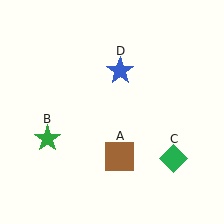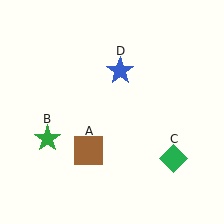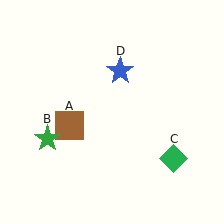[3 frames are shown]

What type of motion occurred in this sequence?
The brown square (object A) rotated clockwise around the center of the scene.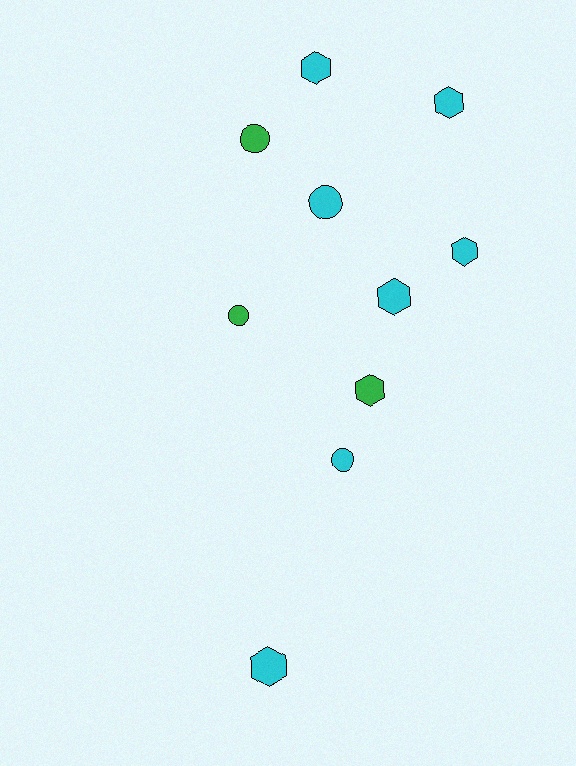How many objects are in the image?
There are 10 objects.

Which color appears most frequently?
Cyan, with 7 objects.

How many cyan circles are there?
There are 2 cyan circles.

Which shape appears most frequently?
Hexagon, with 6 objects.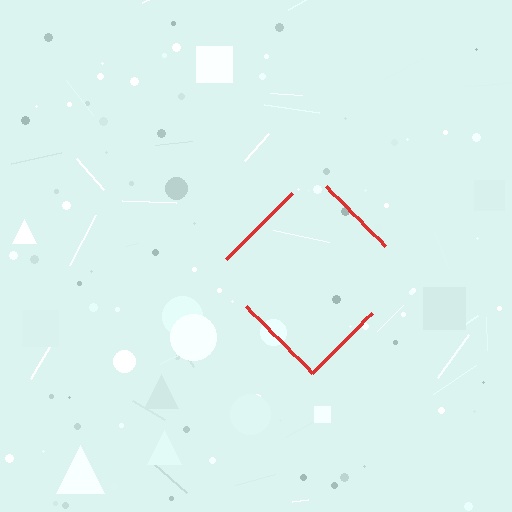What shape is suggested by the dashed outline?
The dashed outline suggests a diamond.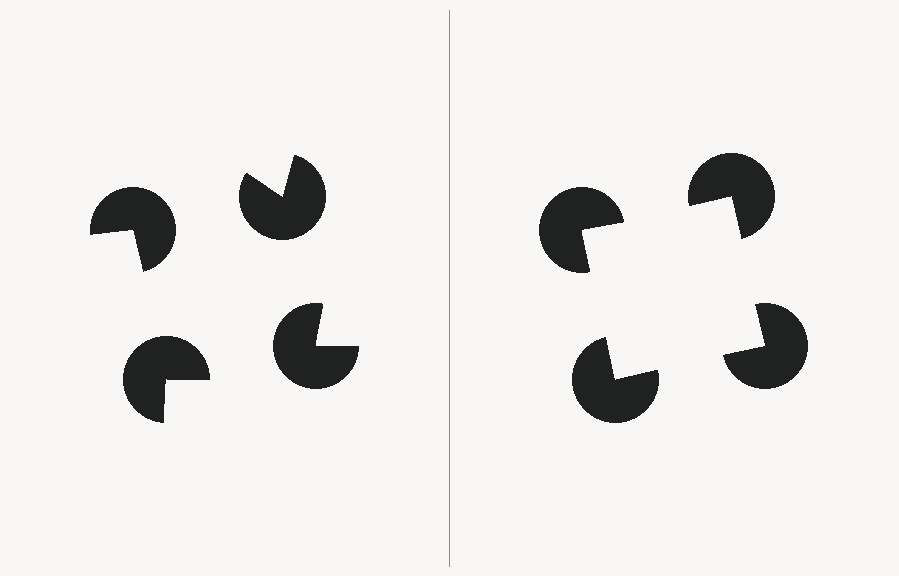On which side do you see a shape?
An illusory square appears on the right side. On the left side the wedge cuts are rotated, so no coherent shape forms.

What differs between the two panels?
The pac-man discs are positioned identically on both sides; only the wedge orientations differ. On the right they align to a square; on the left they are misaligned.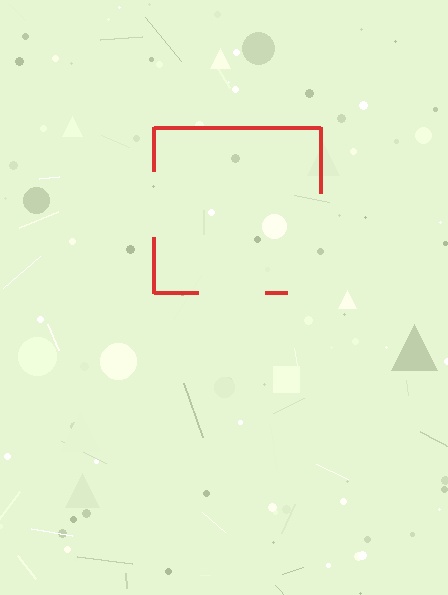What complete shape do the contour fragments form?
The contour fragments form a square.